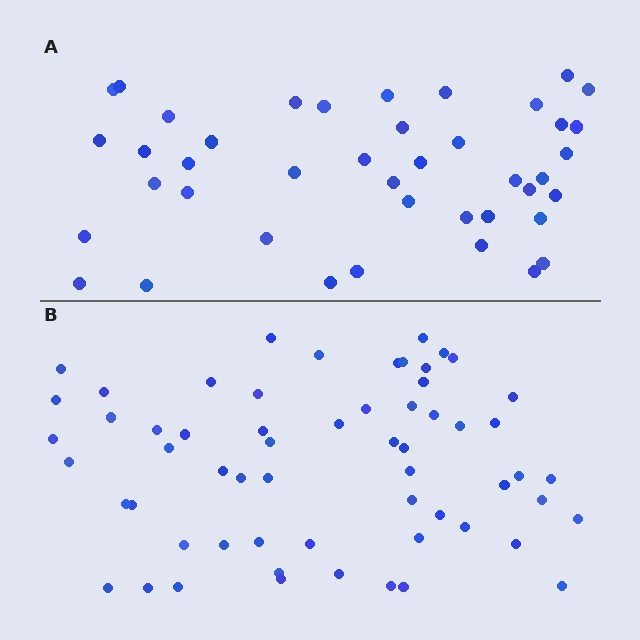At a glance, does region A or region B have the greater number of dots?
Region B (the bottom region) has more dots.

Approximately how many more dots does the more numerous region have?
Region B has approximately 20 more dots than region A.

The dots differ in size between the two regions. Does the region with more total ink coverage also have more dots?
No. Region A has more total ink coverage because its dots are larger, but region B actually contains more individual dots. Total area can be misleading — the number of items is what matters here.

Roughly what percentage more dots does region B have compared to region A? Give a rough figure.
About 45% more.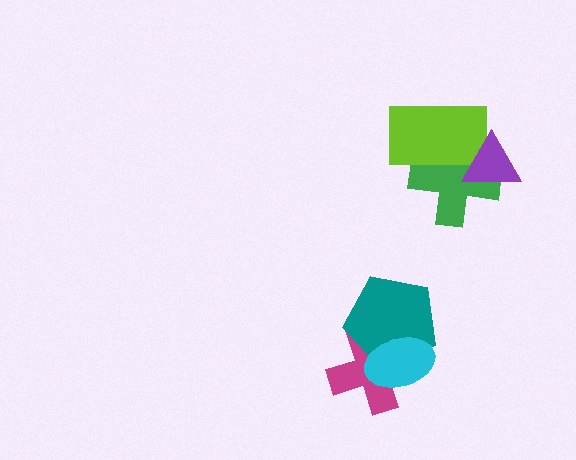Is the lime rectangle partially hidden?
Yes, it is partially covered by another shape.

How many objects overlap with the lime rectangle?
2 objects overlap with the lime rectangle.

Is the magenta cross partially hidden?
Yes, it is partially covered by another shape.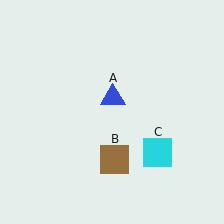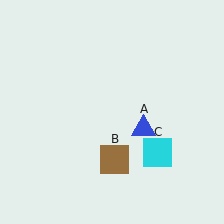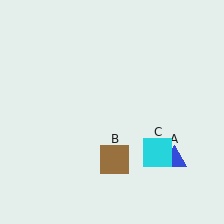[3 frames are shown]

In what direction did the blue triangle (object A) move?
The blue triangle (object A) moved down and to the right.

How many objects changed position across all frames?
1 object changed position: blue triangle (object A).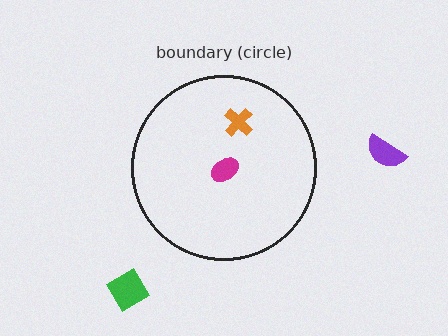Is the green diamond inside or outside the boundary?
Outside.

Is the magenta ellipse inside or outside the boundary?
Inside.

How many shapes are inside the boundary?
2 inside, 2 outside.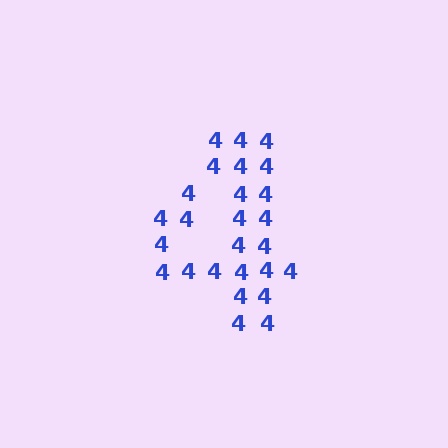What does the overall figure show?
The overall figure shows the digit 4.